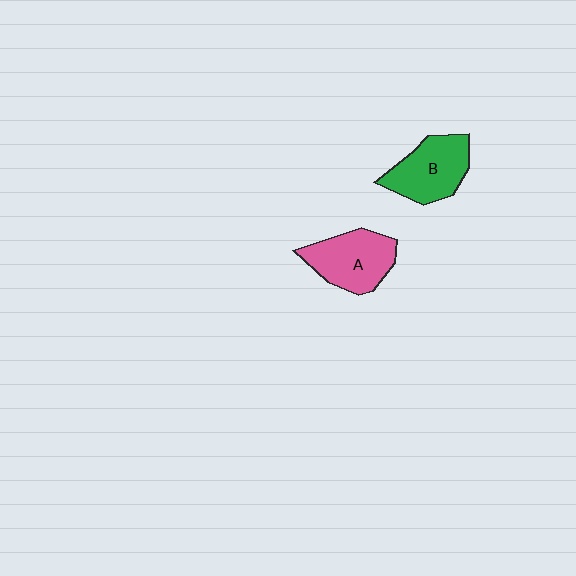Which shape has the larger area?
Shape A (pink).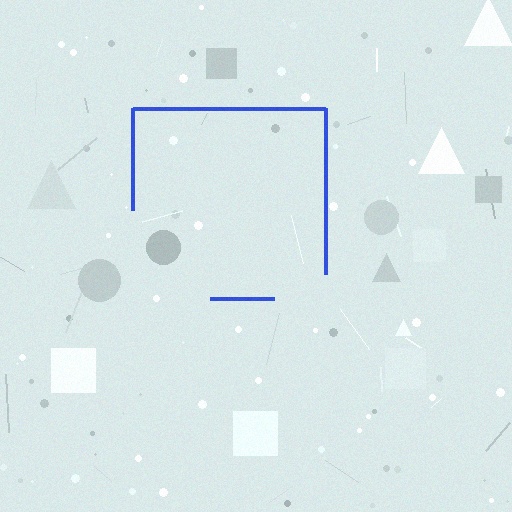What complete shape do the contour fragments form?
The contour fragments form a square.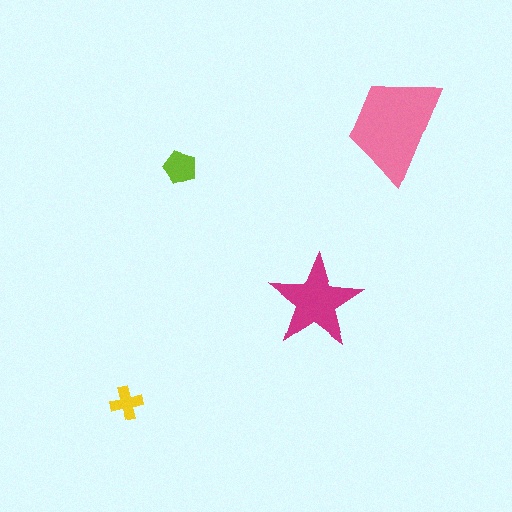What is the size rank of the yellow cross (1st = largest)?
4th.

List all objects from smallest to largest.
The yellow cross, the lime pentagon, the magenta star, the pink trapezoid.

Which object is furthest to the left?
The yellow cross is leftmost.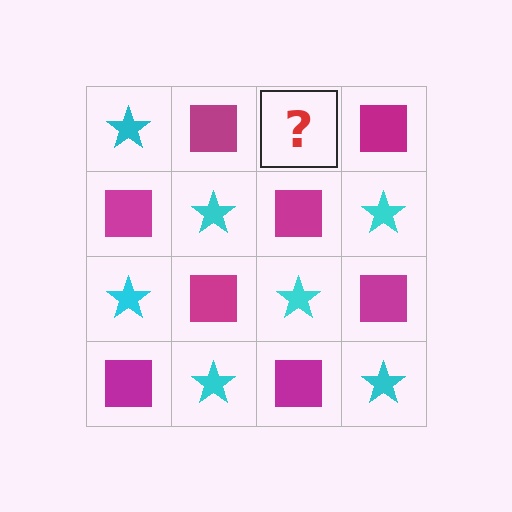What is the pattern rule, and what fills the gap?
The rule is that it alternates cyan star and magenta square in a checkerboard pattern. The gap should be filled with a cyan star.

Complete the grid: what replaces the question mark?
The question mark should be replaced with a cyan star.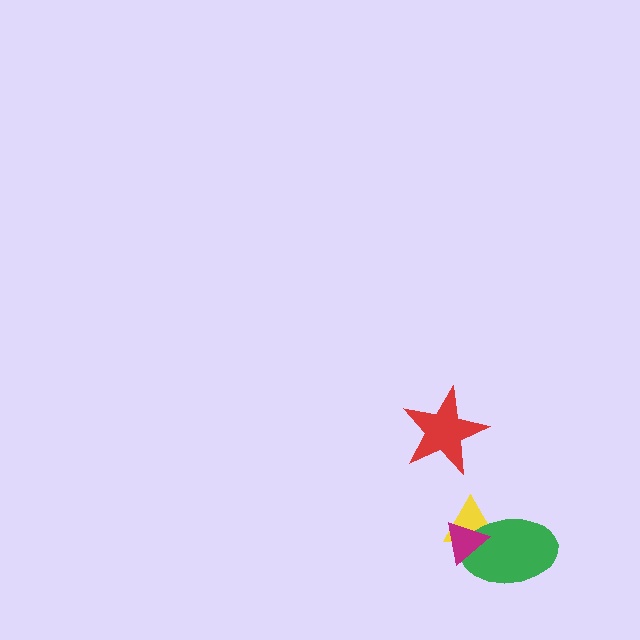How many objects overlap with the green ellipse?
2 objects overlap with the green ellipse.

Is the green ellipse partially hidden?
Yes, it is partially covered by another shape.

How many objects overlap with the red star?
0 objects overlap with the red star.